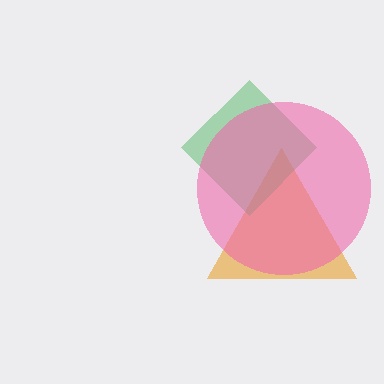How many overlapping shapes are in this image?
There are 3 overlapping shapes in the image.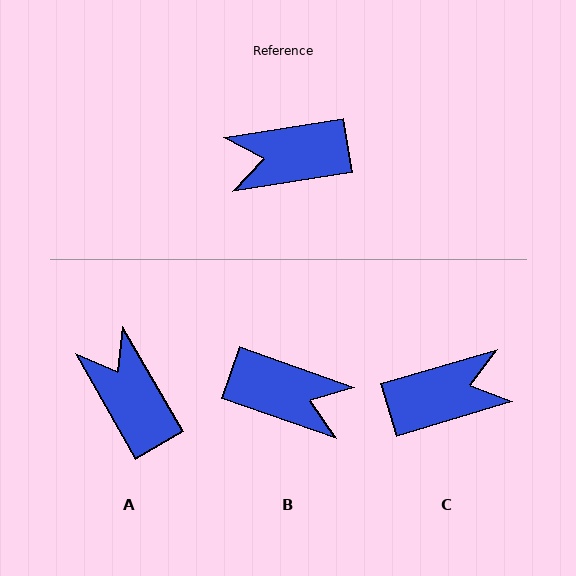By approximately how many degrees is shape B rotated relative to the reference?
Approximately 151 degrees counter-clockwise.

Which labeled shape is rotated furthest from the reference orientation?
C, about 173 degrees away.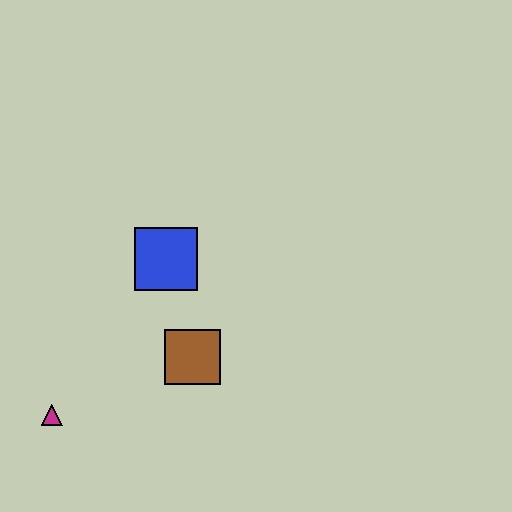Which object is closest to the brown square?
The blue square is closest to the brown square.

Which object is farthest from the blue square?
The magenta triangle is farthest from the blue square.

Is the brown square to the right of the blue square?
Yes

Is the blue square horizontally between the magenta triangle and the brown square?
Yes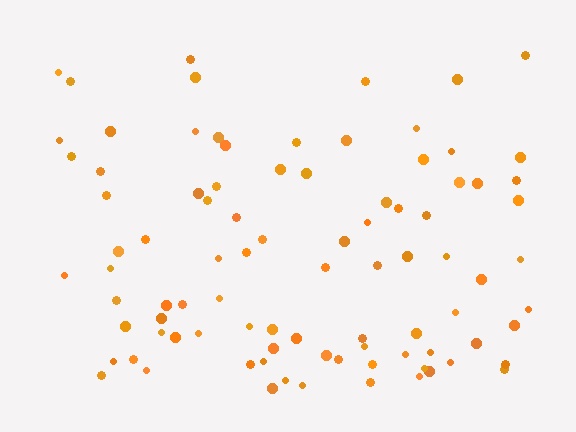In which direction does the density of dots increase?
From top to bottom, with the bottom side densest.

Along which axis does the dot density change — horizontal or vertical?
Vertical.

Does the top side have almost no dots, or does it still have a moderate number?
Still a moderate number, just noticeably fewer than the bottom.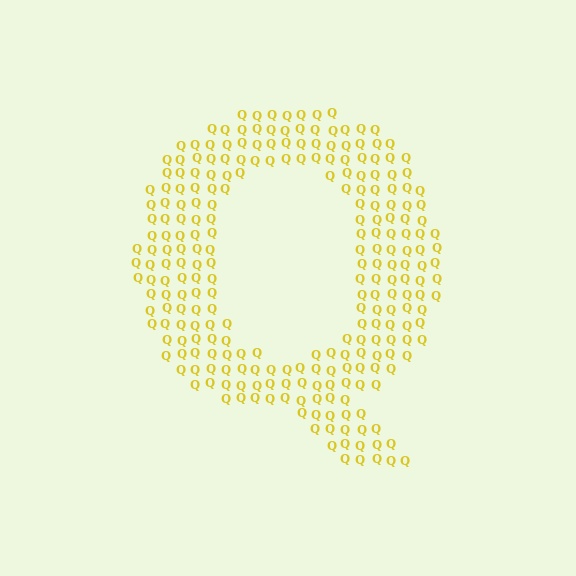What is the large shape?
The large shape is the letter Q.